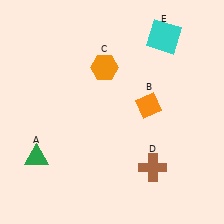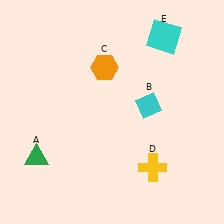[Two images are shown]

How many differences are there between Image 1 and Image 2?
There are 2 differences between the two images.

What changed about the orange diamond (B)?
In Image 1, B is orange. In Image 2, it changed to cyan.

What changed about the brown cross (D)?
In Image 1, D is brown. In Image 2, it changed to yellow.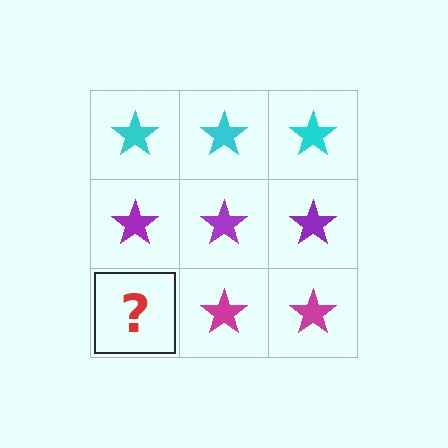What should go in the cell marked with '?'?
The missing cell should contain a magenta star.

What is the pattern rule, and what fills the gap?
The rule is that each row has a consistent color. The gap should be filled with a magenta star.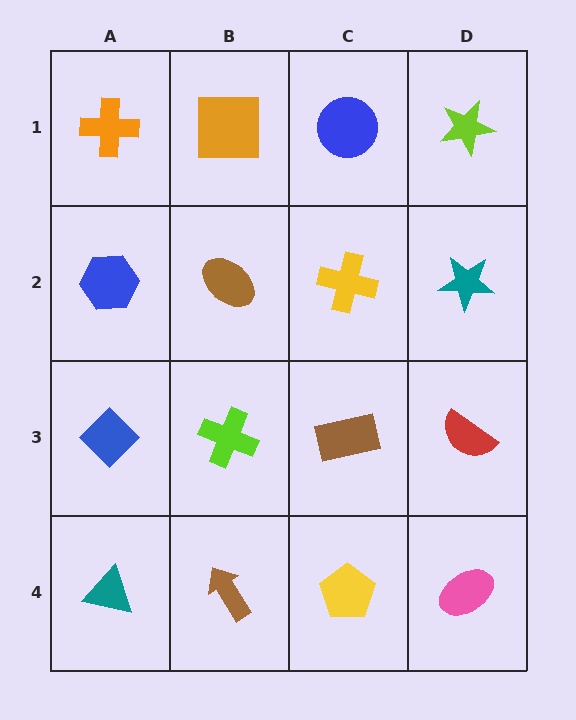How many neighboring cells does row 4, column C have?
3.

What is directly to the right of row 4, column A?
A brown arrow.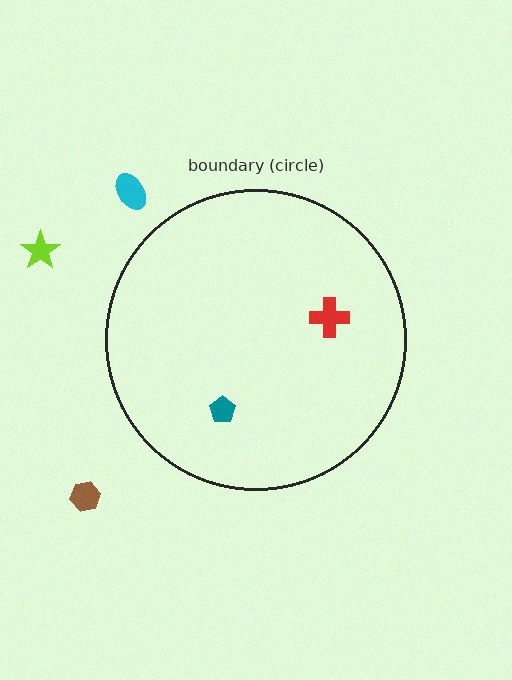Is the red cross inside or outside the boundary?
Inside.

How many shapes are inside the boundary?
2 inside, 3 outside.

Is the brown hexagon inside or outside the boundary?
Outside.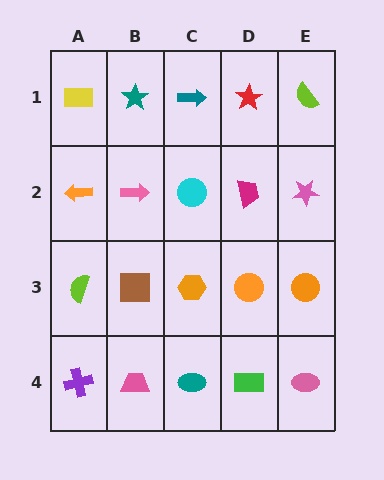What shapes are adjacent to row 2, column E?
A lime semicircle (row 1, column E), an orange circle (row 3, column E), a magenta trapezoid (row 2, column D).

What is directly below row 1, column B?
A pink arrow.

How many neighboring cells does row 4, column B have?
3.